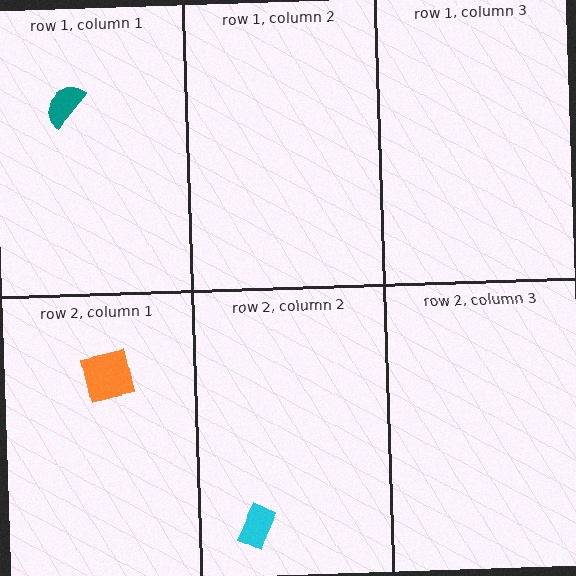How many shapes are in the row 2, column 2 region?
1.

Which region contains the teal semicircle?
The row 1, column 1 region.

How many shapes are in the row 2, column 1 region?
1.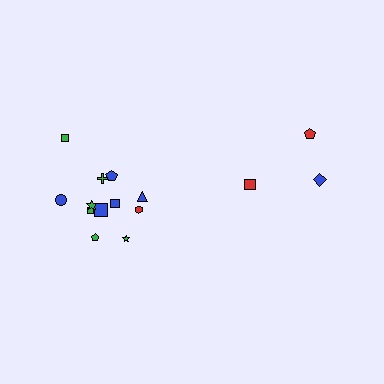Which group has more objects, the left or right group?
The left group.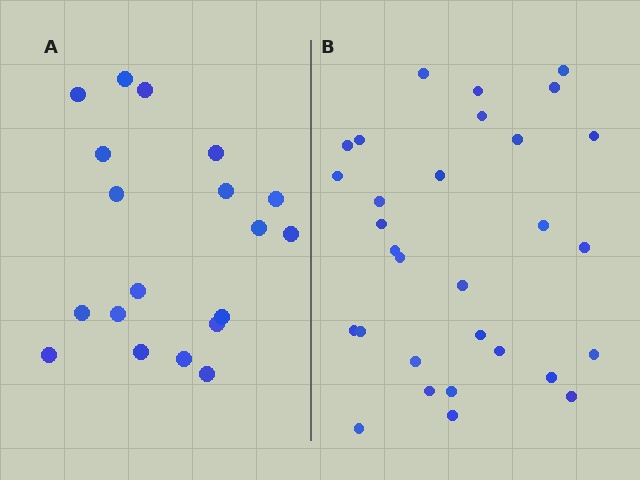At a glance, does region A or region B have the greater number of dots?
Region B (the right region) has more dots.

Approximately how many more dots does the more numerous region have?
Region B has roughly 12 or so more dots than region A.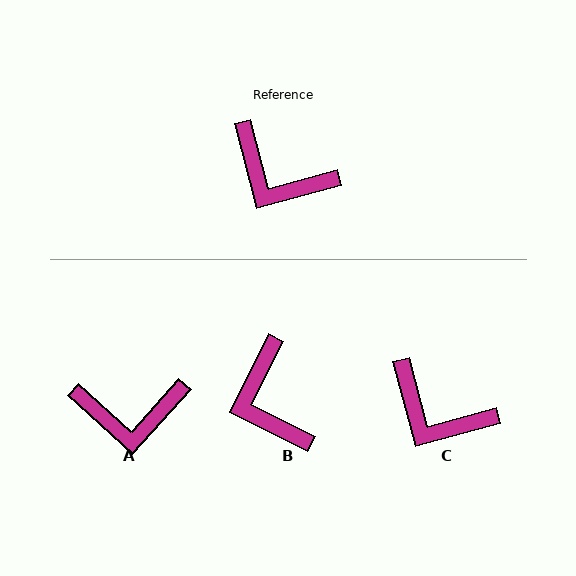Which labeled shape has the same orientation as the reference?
C.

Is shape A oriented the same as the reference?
No, it is off by about 33 degrees.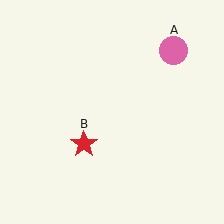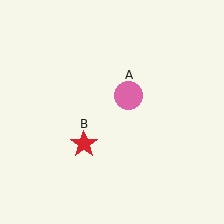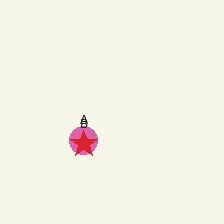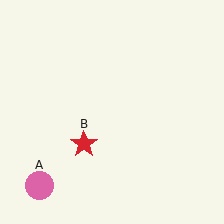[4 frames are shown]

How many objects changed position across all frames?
1 object changed position: pink circle (object A).